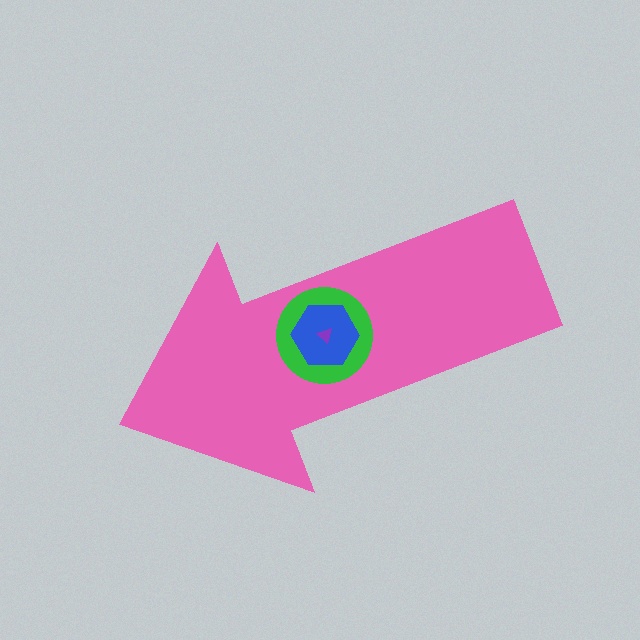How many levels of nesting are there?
4.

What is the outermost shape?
The pink arrow.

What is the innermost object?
The purple triangle.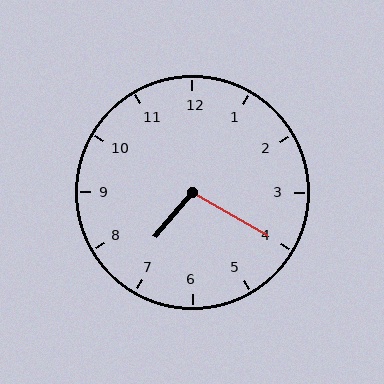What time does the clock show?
7:20.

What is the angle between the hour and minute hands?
Approximately 100 degrees.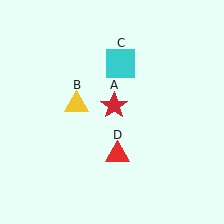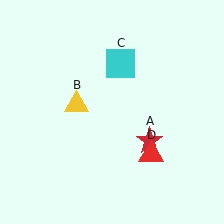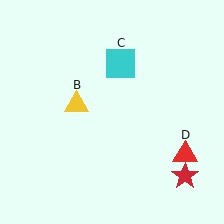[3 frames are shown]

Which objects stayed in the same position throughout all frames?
Yellow triangle (object B) and cyan square (object C) remained stationary.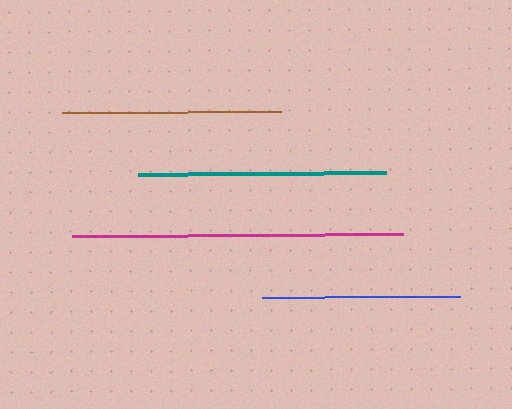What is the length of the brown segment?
The brown segment is approximately 219 pixels long.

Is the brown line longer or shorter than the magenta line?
The magenta line is longer than the brown line.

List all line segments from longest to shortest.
From longest to shortest: magenta, teal, brown, blue.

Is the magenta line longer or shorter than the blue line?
The magenta line is longer than the blue line.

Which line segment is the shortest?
The blue line is the shortest at approximately 198 pixels.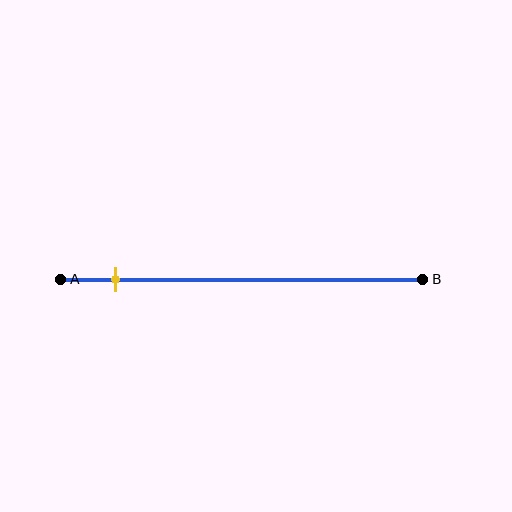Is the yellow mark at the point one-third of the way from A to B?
No, the mark is at about 15% from A, not at the 33% one-third point.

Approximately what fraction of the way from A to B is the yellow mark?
The yellow mark is approximately 15% of the way from A to B.